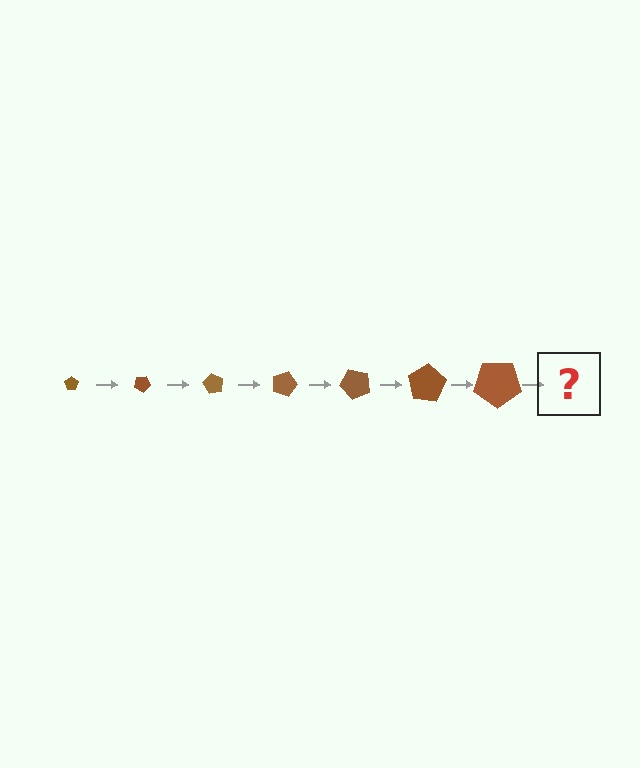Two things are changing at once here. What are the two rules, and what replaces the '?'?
The two rules are that the pentagon grows larger each step and it rotates 30 degrees each step. The '?' should be a pentagon, larger than the previous one and rotated 210 degrees from the start.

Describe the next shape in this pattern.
It should be a pentagon, larger than the previous one and rotated 210 degrees from the start.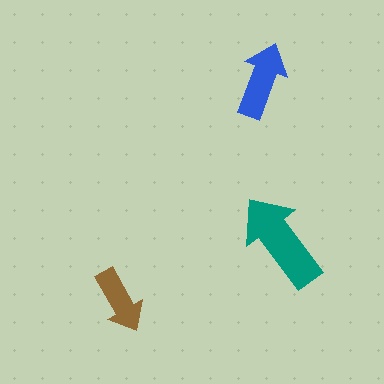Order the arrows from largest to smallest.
the teal one, the blue one, the brown one.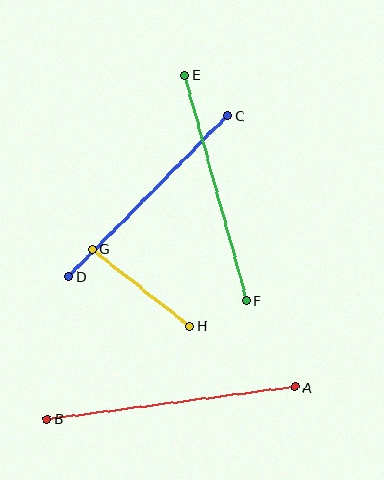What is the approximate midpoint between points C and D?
The midpoint is at approximately (148, 196) pixels.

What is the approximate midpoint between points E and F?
The midpoint is at approximately (216, 188) pixels.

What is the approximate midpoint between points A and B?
The midpoint is at approximately (171, 403) pixels.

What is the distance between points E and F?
The distance is approximately 234 pixels.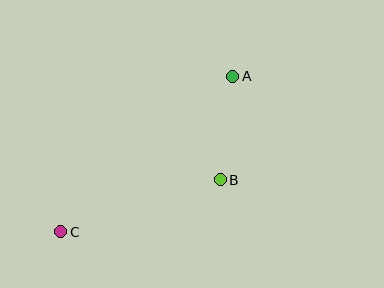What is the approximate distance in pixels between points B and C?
The distance between B and C is approximately 168 pixels.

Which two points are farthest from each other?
Points A and C are farthest from each other.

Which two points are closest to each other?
Points A and B are closest to each other.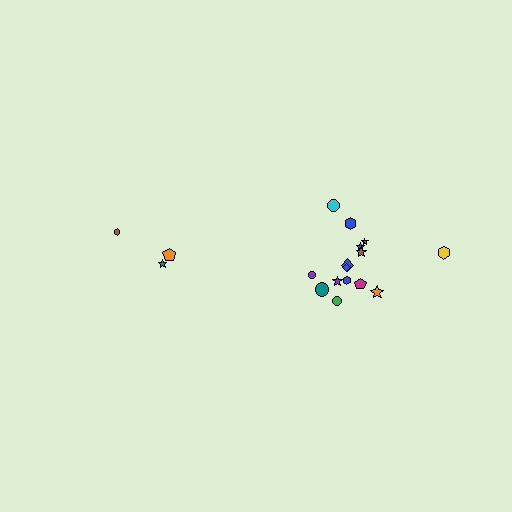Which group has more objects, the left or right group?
The right group.